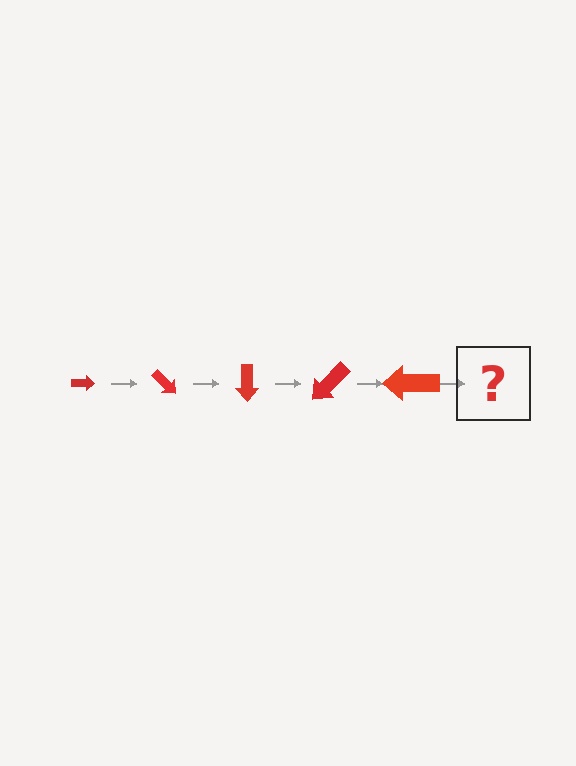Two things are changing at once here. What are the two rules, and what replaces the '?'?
The two rules are that the arrow grows larger each step and it rotates 45 degrees each step. The '?' should be an arrow, larger than the previous one and rotated 225 degrees from the start.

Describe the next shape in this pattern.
It should be an arrow, larger than the previous one and rotated 225 degrees from the start.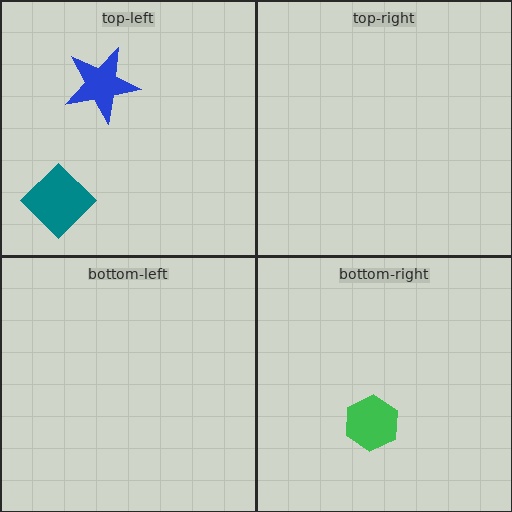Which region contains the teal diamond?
The top-left region.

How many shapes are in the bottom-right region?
1.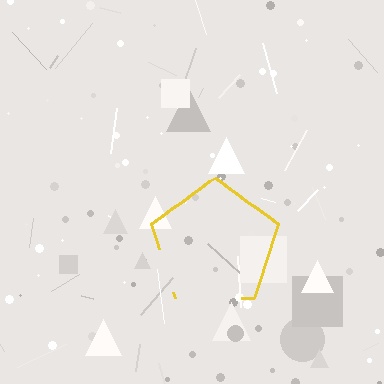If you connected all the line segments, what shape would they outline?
They would outline a pentagon.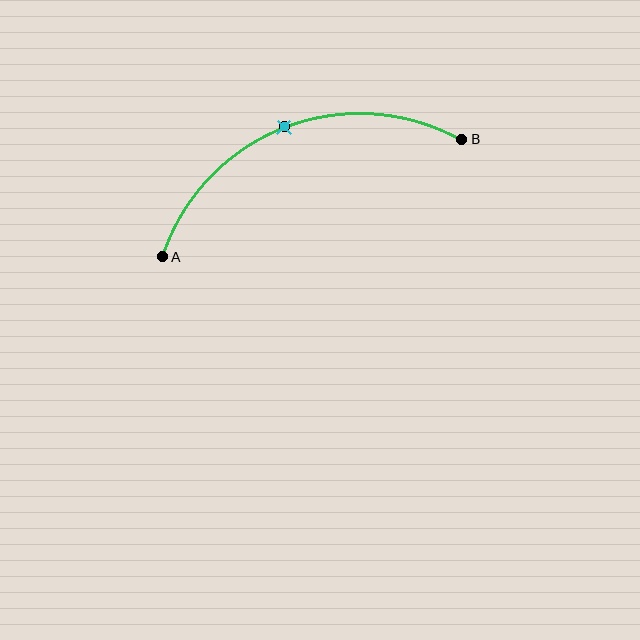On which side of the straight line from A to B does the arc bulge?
The arc bulges above the straight line connecting A and B.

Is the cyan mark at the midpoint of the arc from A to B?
Yes. The cyan mark lies on the arc at equal arc-length from both A and B — it is the arc midpoint.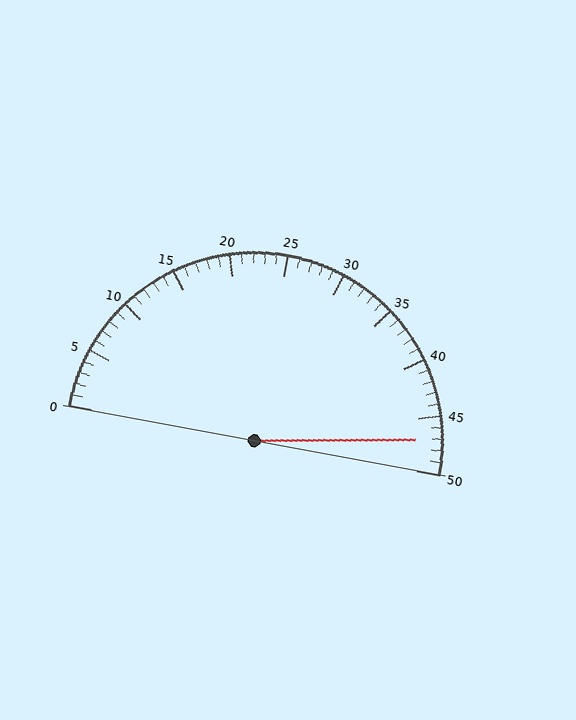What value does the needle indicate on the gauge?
The needle indicates approximately 47.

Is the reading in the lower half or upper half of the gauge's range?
The reading is in the upper half of the range (0 to 50).